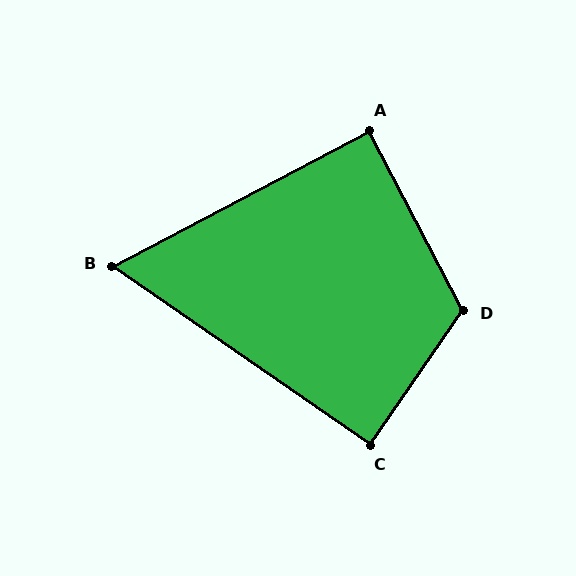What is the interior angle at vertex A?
Approximately 90 degrees (approximately right).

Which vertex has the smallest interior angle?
B, at approximately 63 degrees.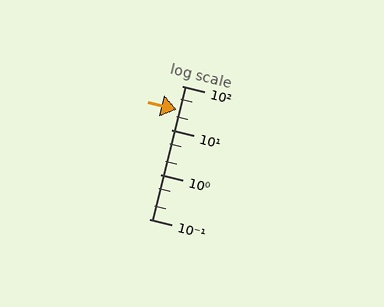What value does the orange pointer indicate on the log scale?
The pointer indicates approximately 29.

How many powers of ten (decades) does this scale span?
The scale spans 3 decades, from 0.1 to 100.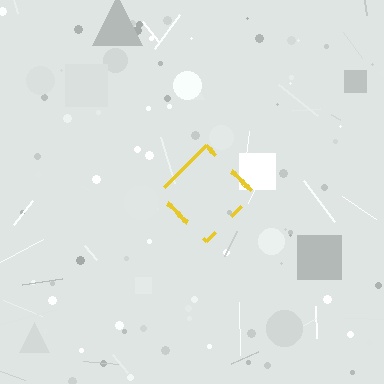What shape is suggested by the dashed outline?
The dashed outline suggests a diamond.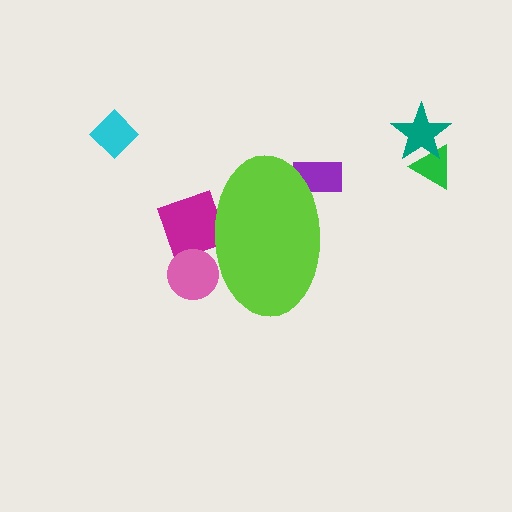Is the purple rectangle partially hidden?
Yes, the purple rectangle is partially hidden behind the lime ellipse.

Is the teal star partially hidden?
No, the teal star is fully visible.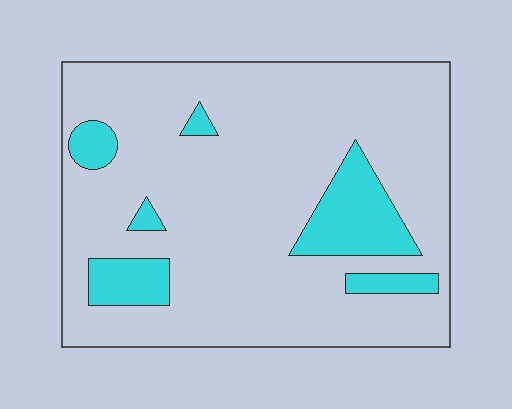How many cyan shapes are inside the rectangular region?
6.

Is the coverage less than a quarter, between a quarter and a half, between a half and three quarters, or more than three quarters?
Less than a quarter.